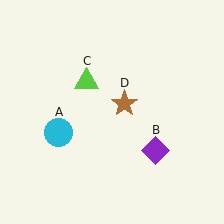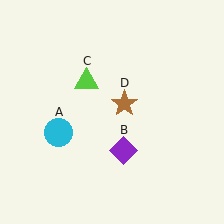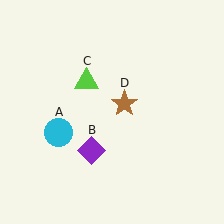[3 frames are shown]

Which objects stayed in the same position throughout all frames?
Cyan circle (object A) and lime triangle (object C) and brown star (object D) remained stationary.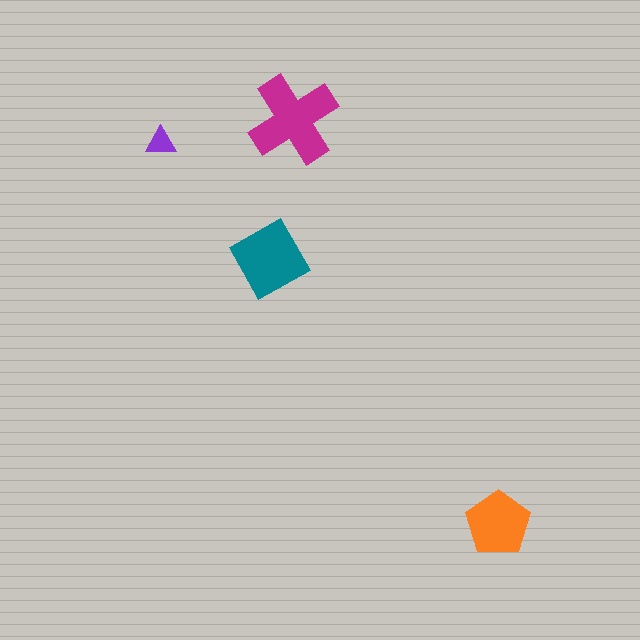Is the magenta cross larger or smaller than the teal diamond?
Larger.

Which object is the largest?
The magenta cross.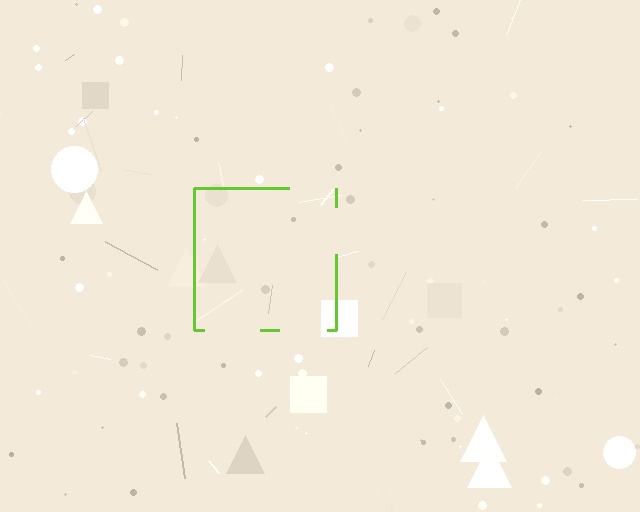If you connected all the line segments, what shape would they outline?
They would outline a square.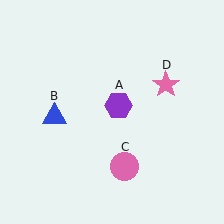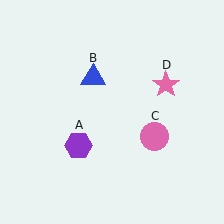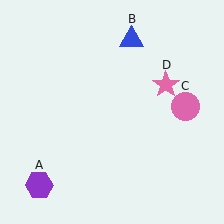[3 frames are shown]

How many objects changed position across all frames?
3 objects changed position: purple hexagon (object A), blue triangle (object B), pink circle (object C).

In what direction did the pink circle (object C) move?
The pink circle (object C) moved up and to the right.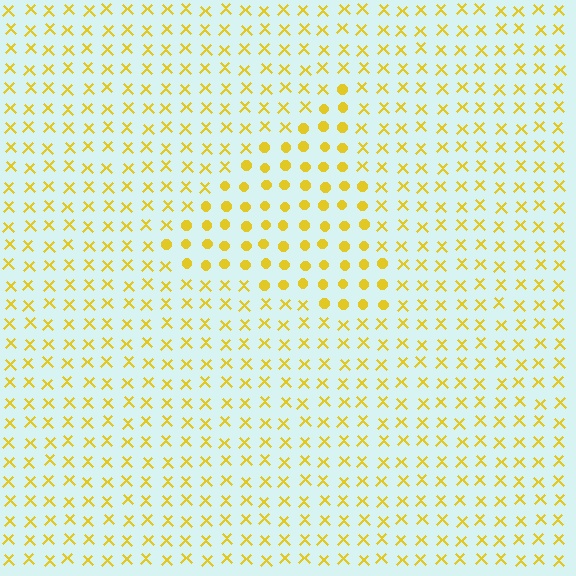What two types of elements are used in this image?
The image uses circles inside the triangle region and X marks outside it.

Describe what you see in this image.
The image is filled with small yellow elements arranged in a uniform grid. A triangle-shaped region contains circles, while the surrounding area contains X marks. The boundary is defined purely by the change in element shape.